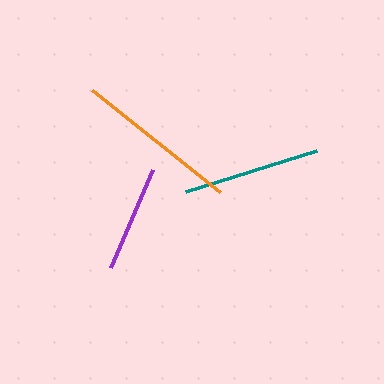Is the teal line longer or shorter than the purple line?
The teal line is longer than the purple line.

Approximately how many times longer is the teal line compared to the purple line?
The teal line is approximately 1.3 times the length of the purple line.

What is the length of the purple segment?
The purple segment is approximately 107 pixels long.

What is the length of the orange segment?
The orange segment is approximately 164 pixels long.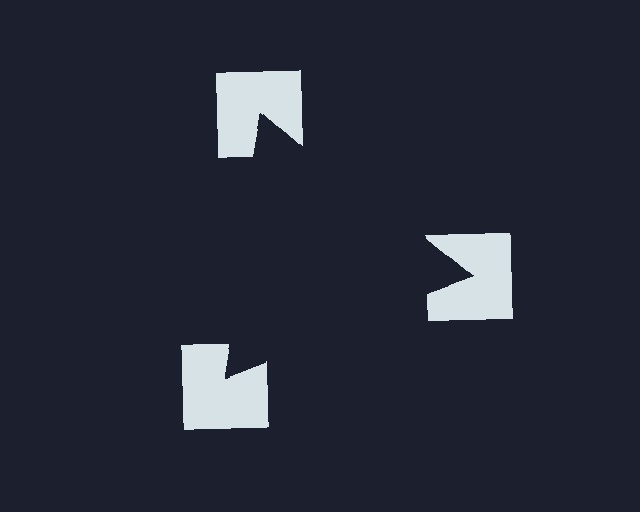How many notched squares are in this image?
There are 3 — one at each vertex of the illusory triangle.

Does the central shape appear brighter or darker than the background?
It typically appears slightly darker than the background, even though no actual brightness change is drawn.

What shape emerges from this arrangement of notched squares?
An illusory triangle — its edges are inferred from the aligned wedge cuts in the notched squares, not physically drawn.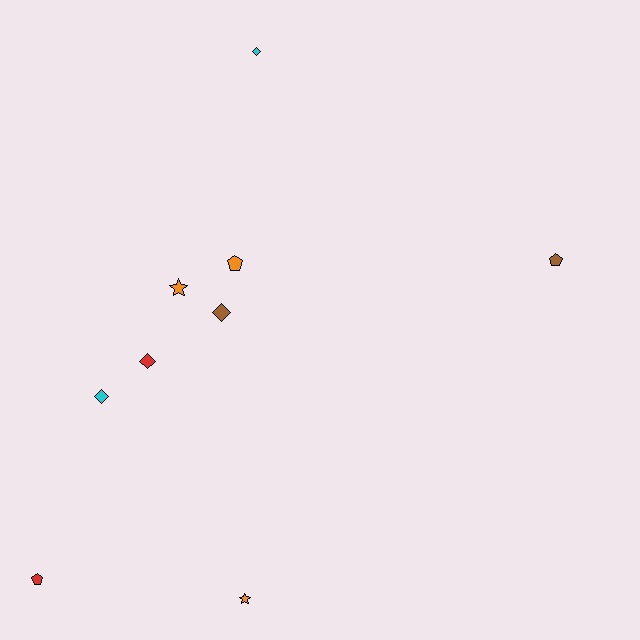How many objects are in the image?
There are 9 objects.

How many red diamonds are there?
There is 1 red diamond.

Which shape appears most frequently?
Diamond, with 4 objects.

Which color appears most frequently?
Orange, with 3 objects.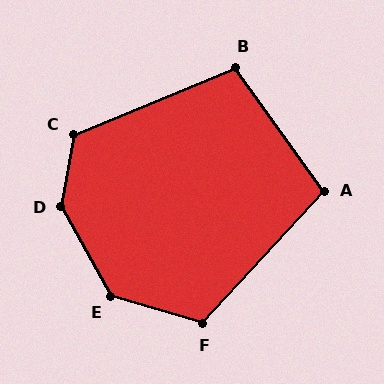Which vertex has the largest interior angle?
D, at approximately 141 degrees.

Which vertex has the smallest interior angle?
A, at approximately 102 degrees.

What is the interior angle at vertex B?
Approximately 103 degrees (obtuse).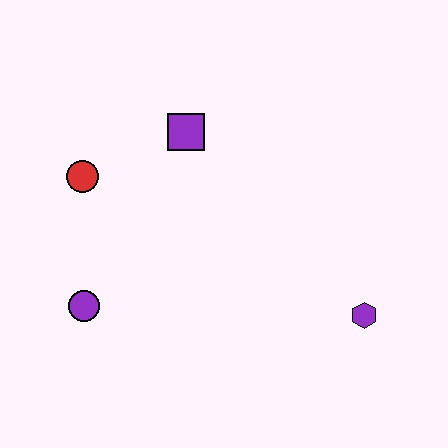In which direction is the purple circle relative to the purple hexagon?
The purple circle is to the left of the purple hexagon.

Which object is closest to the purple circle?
The red circle is closest to the purple circle.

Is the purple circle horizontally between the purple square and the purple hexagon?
No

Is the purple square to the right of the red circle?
Yes